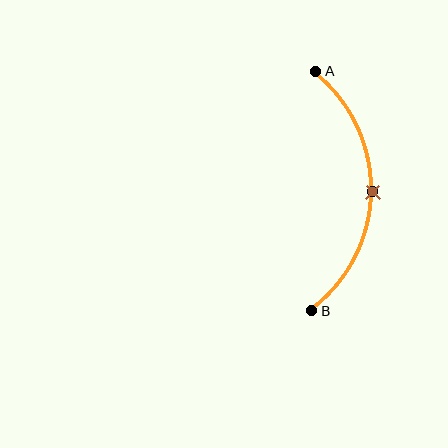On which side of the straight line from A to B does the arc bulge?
The arc bulges to the right of the straight line connecting A and B.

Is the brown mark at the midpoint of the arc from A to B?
Yes. The brown mark lies on the arc at equal arc-length from both A and B — it is the arc midpoint.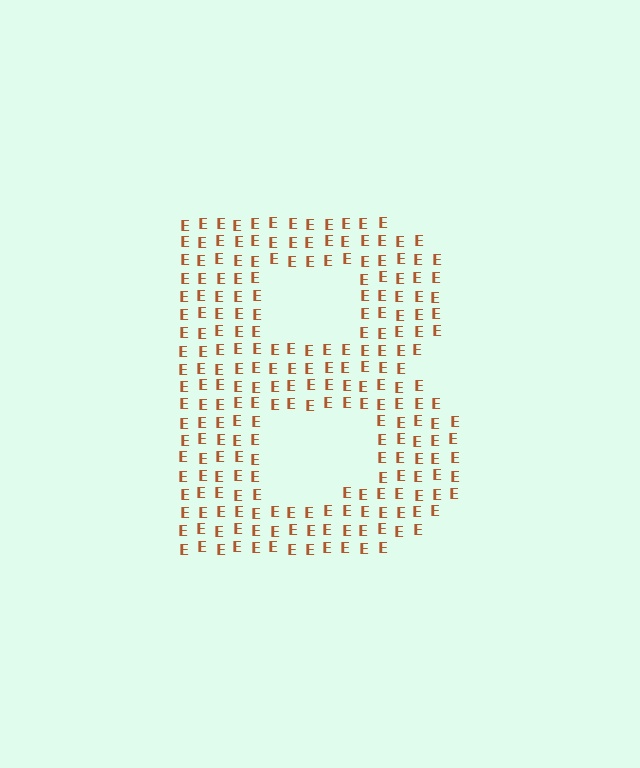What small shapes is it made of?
It is made of small letter E's.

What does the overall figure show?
The overall figure shows the letter B.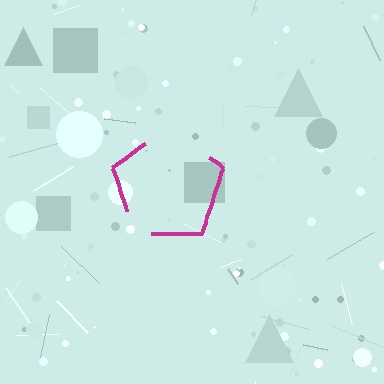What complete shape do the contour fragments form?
The contour fragments form a pentagon.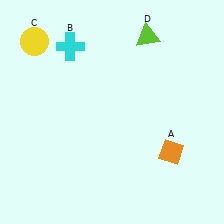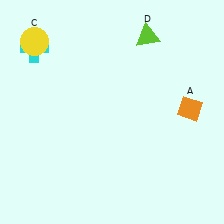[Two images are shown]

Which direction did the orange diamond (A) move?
The orange diamond (A) moved up.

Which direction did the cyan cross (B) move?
The cyan cross (B) moved left.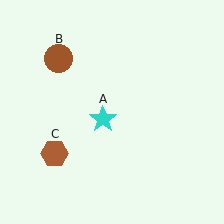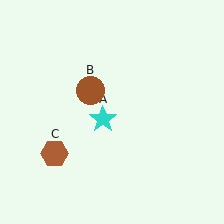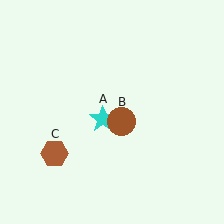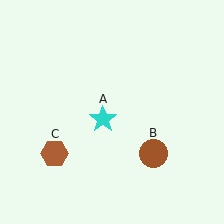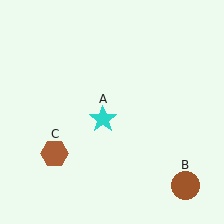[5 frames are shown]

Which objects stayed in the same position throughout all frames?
Cyan star (object A) and brown hexagon (object C) remained stationary.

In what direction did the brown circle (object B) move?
The brown circle (object B) moved down and to the right.